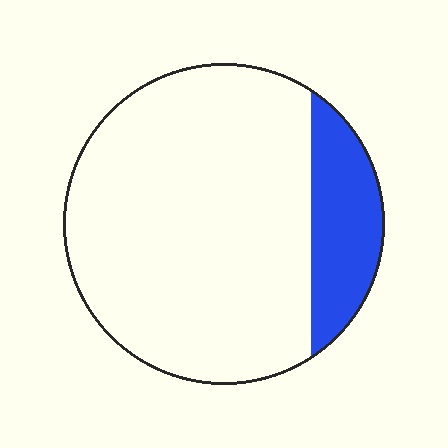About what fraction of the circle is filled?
About one sixth (1/6).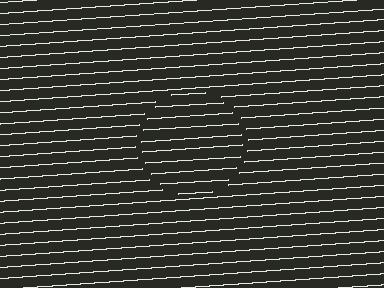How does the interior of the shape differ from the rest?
The interior of the shape contains the same grating, shifted by half a period — the contour is defined by the phase discontinuity where line-ends from the inner and outer gratings abut.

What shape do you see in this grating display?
An illusory circle. The interior of the shape contains the same grating, shifted by half a period — the contour is defined by the phase discontinuity where line-ends from the inner and outer gratings abut.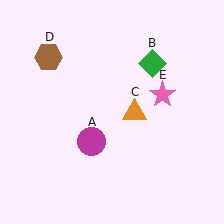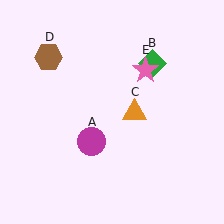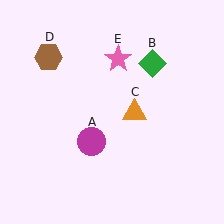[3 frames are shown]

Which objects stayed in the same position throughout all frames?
Magenta circle (object A) and green diamond (object B) and orange triangle (object C) and brown hexagon (object D) remained stationary.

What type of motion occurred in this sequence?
The pink star (object E) rotated counterclockwise around the center of the scene.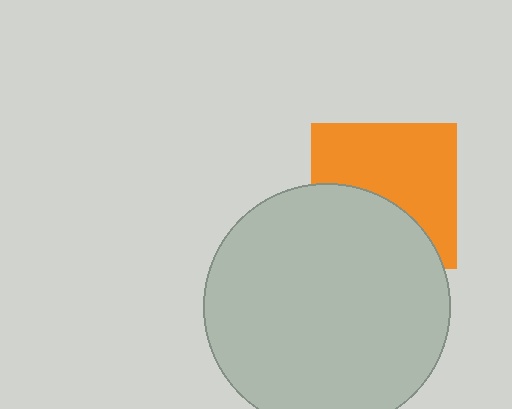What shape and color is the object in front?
The object in front is a light gray circle.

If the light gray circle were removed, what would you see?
You would see the complete orange square.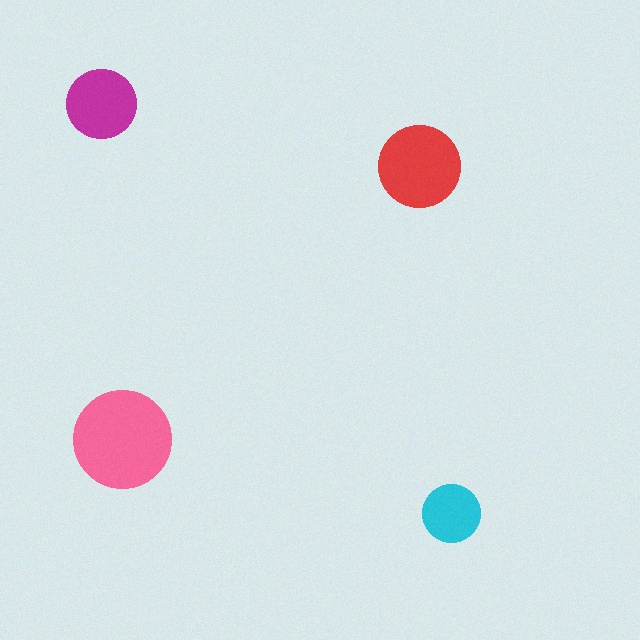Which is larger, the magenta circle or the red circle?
The red one.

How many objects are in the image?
There are 4 objects in the image.